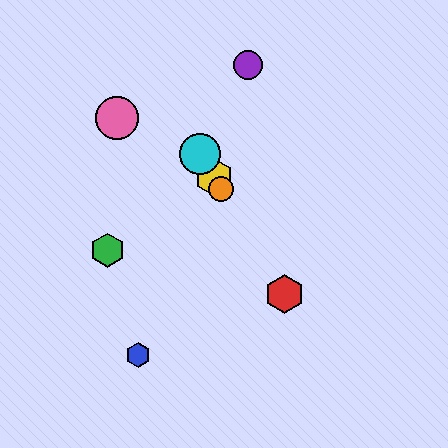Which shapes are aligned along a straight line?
The red hexagon, the yellow hexagon, the orange circle, the cyan circle are aligned along a straight line.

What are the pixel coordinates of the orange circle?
The orange circle is at (221, 189).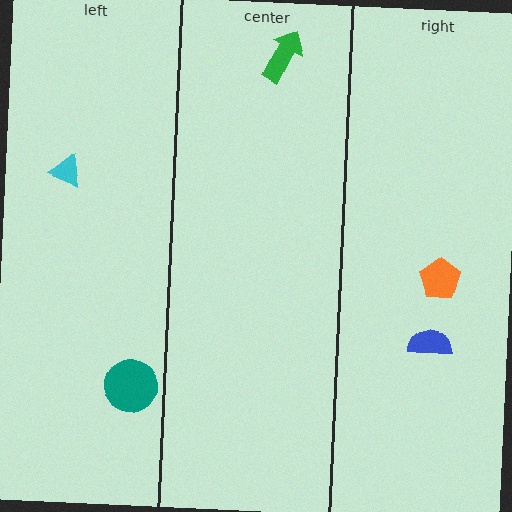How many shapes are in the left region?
2.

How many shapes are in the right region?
2.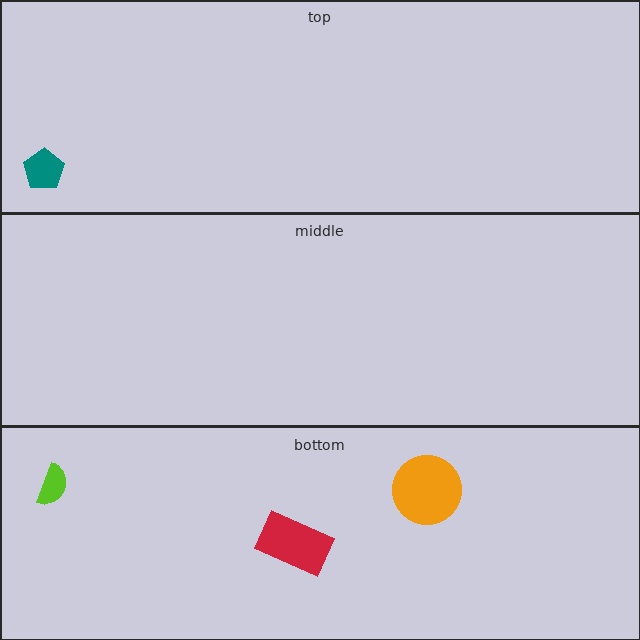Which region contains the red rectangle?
The bottom region.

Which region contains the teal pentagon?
The top region.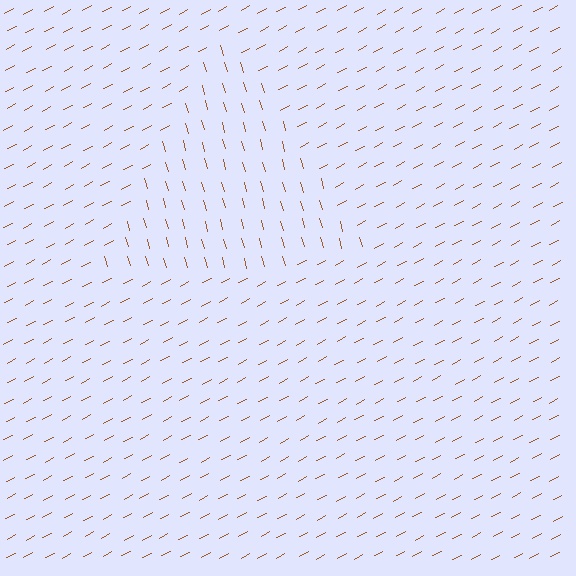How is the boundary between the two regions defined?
The boundary is defined purely by a change in line orientation (approximately 77 degrees difference). All lines are the same color and thickness.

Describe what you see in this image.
The image is filled with small brown line segments. A triangle region in the image has lines oriented differently from the surrounding lines, creating a visible texture boundary.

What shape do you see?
I see a triangle.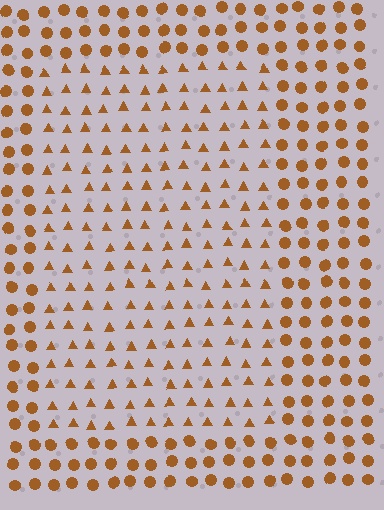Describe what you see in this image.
The image is filled with small brown elements arranged in a uniform grid. A rectangle-shaped region contains triangles, while the surrounding area contains circles. The boundary is defined purely by the change in element shape.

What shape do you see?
I see a rectangle.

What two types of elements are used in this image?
The image uses triangles inside the rectangle region and circles outside it.